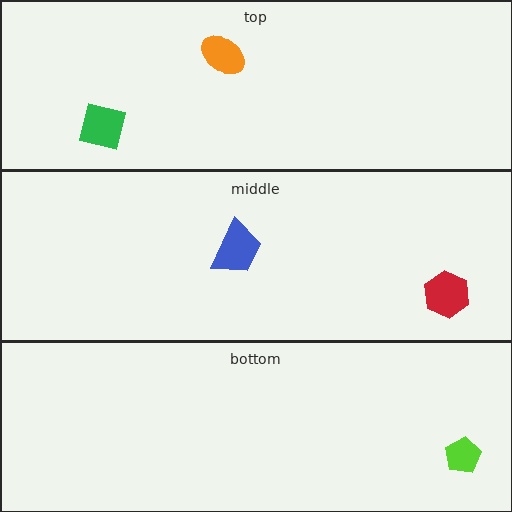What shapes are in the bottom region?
The lime pentagon.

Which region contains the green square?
The top region.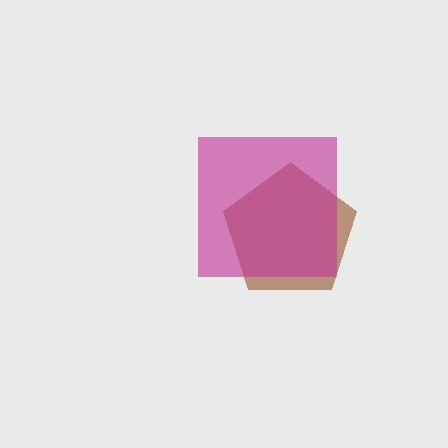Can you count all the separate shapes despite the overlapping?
Yes, there are 2 separate shapes.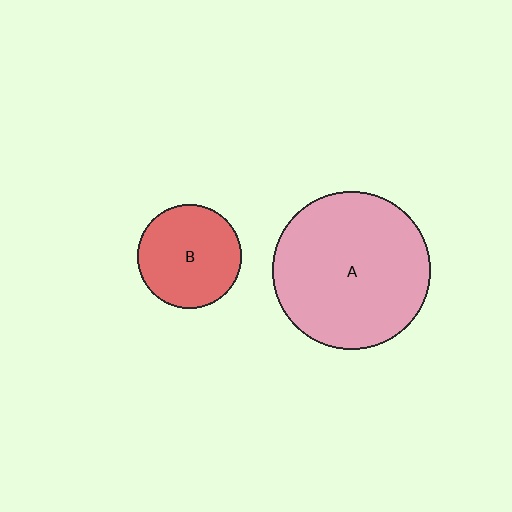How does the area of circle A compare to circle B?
Approximately 2.3 times.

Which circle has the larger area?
Circle A (pink).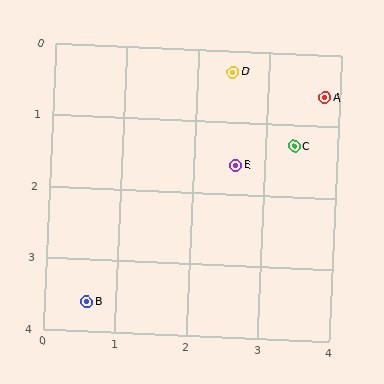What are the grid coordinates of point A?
Point A is at approximately (3.8, 0.6).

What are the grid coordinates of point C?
Point C is at approximately (3.4, 1.3).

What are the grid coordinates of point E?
Point E is at approximately (2.6, 1.6).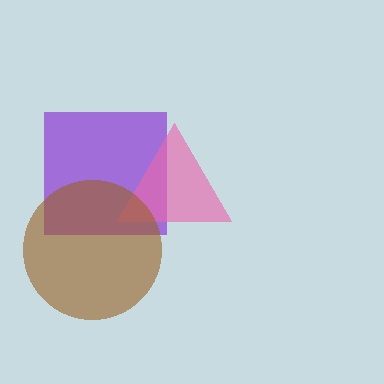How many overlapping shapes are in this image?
There are 3 overlapping shapes in the image.